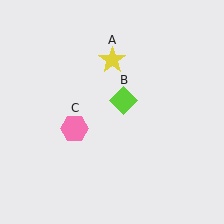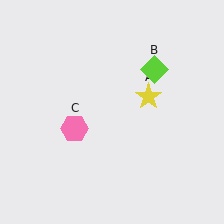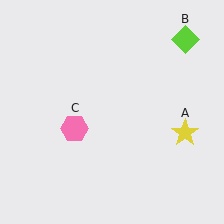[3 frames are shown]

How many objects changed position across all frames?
2 objects changed position: yellow star (object A), lime diamond (object B).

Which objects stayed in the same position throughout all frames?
Pink hexagon (object C) remained stationary.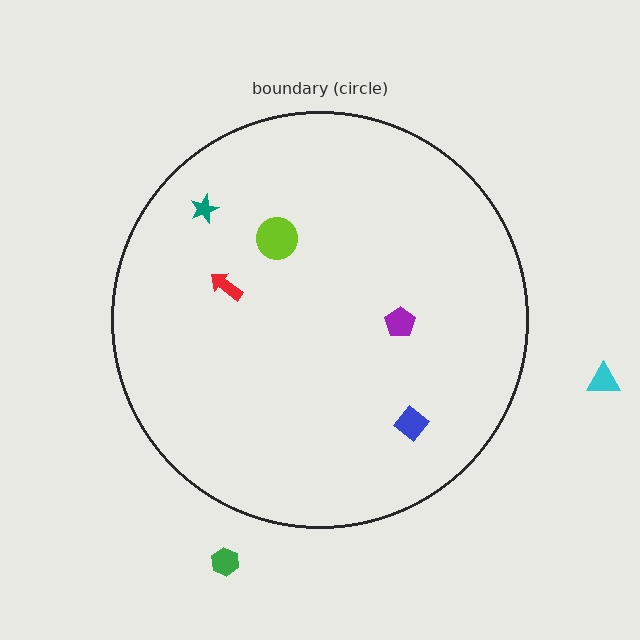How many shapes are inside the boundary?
5 inside, 2 outside.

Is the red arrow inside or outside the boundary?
Inside.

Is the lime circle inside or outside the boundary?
Inside.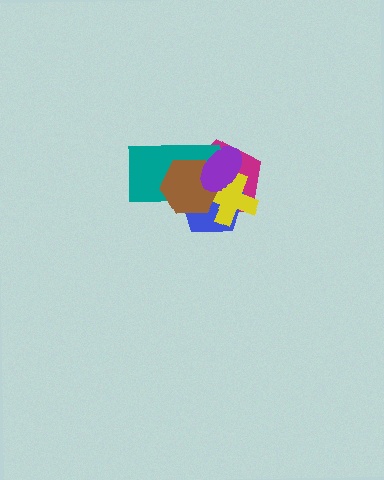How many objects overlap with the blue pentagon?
5 objects overlap with the blue pentagon.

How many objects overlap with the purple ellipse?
5 objects overlap with the purple ellipse.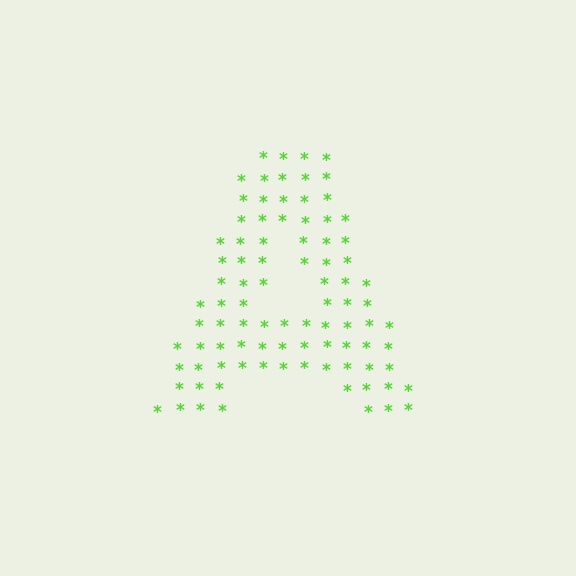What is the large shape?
The large shape is the letter A.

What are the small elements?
The small elements are asterisks.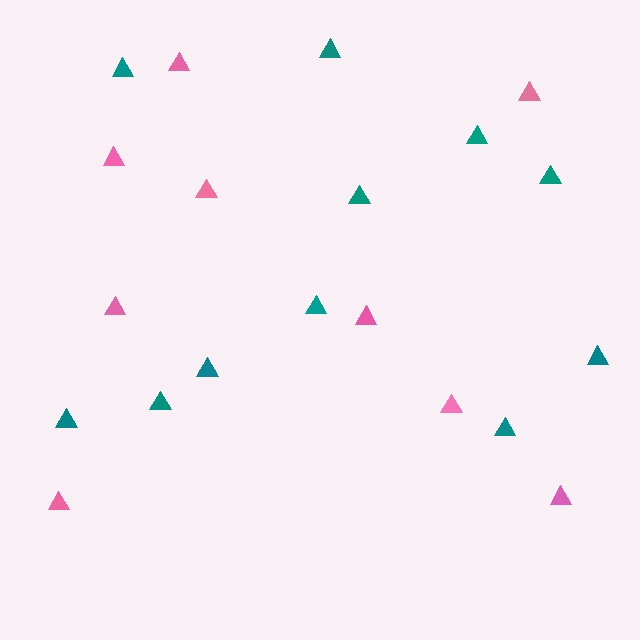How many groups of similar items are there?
There are 2 groups: one group of teal triangles (11) and one group of pink triangles (9).